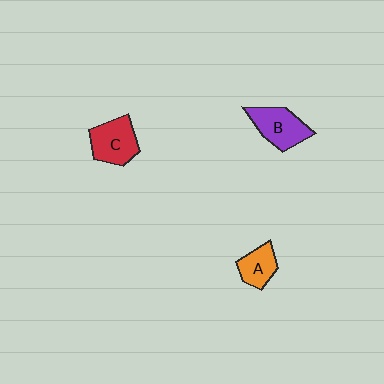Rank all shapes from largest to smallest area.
From largest to smallest: C (red), B (purple), A (orange).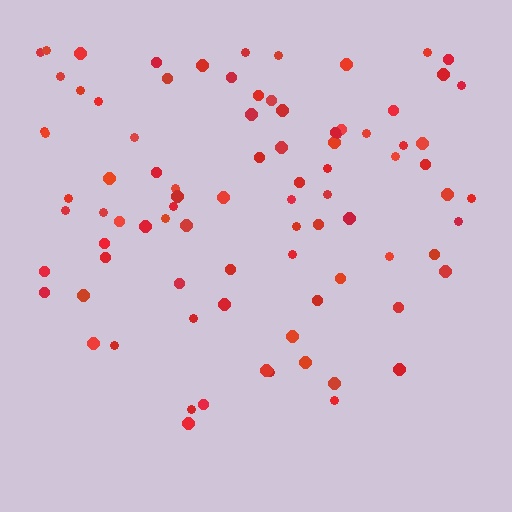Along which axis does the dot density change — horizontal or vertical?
Vertical.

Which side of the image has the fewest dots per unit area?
The bottom.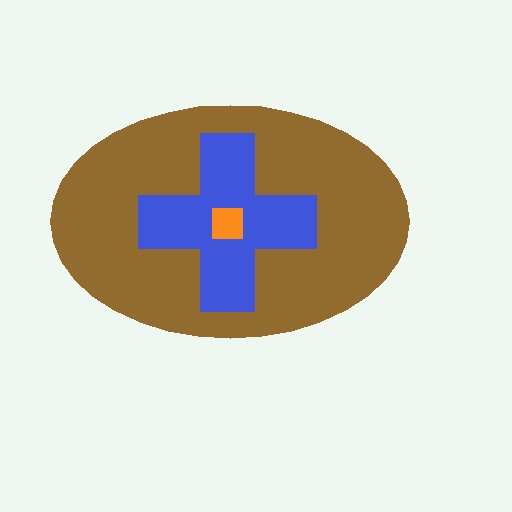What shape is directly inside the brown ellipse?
The blue cross.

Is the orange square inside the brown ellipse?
Yes.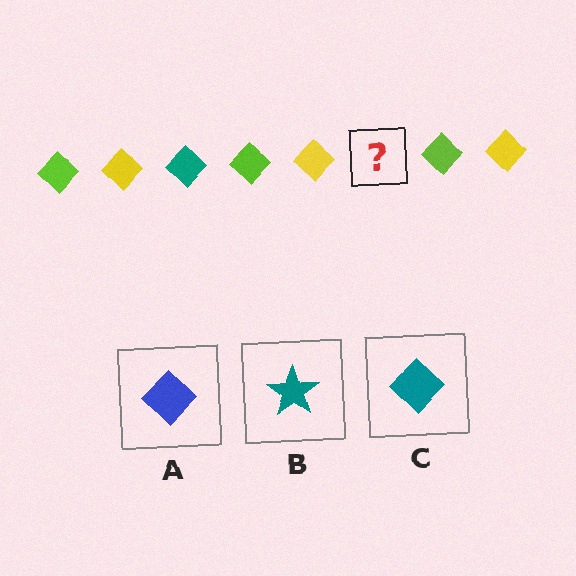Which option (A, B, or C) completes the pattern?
C.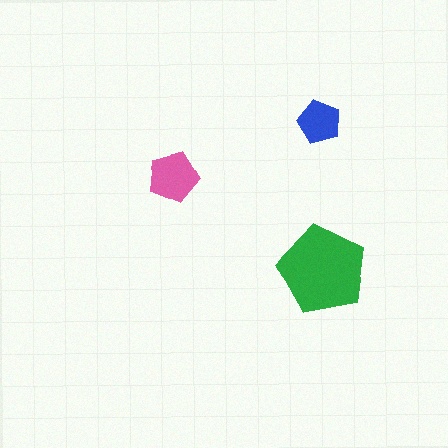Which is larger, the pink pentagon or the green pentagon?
The green one.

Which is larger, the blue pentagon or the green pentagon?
The green one.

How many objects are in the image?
There are 3 objects in the image.